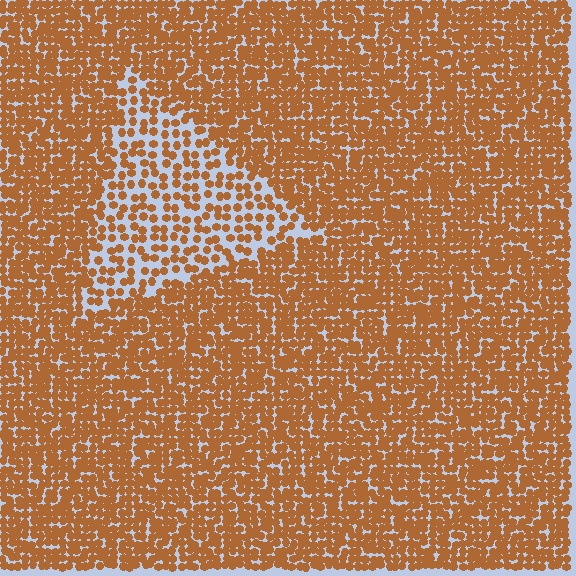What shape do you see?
I see a triangle.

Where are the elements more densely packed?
The elements are more densely packed outside the triangle boundary.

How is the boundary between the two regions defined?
The boundary is defined by a change in element density (approximately 2.1x ratio). All elements are the same color, size, and shape.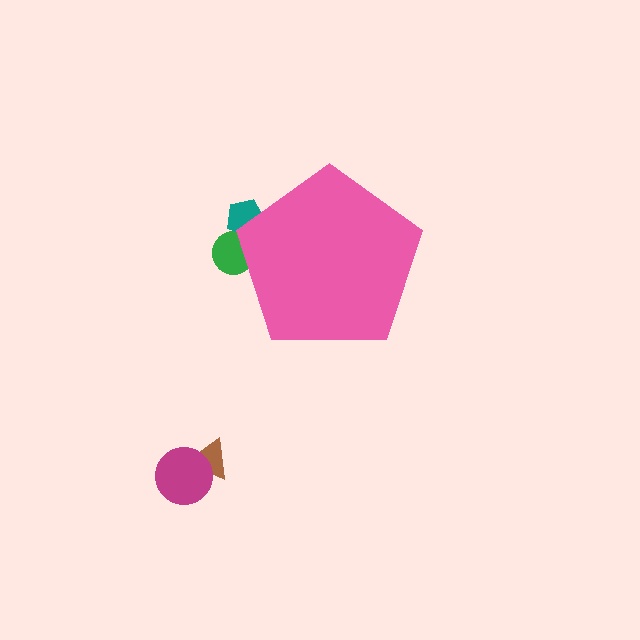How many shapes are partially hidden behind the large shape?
2 shapes are partially hidden.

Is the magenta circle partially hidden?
No, the magenta circle is fully visible.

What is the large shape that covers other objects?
A pink pentagon.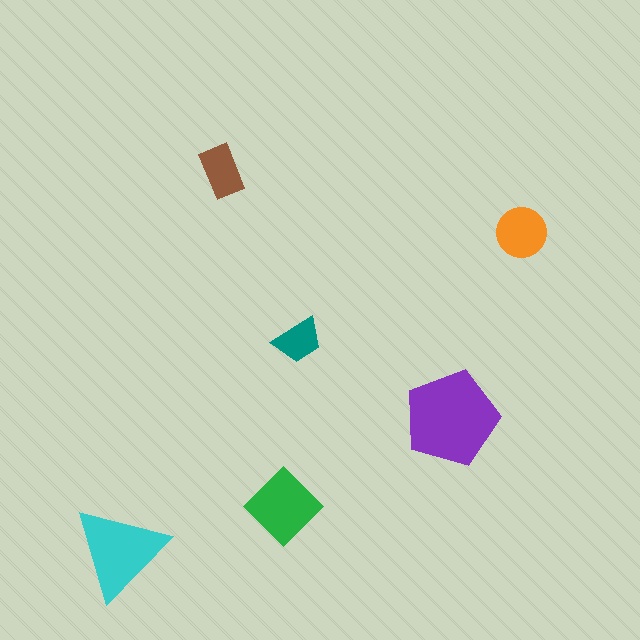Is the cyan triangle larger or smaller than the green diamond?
Larger.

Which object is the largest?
The purple pentagon.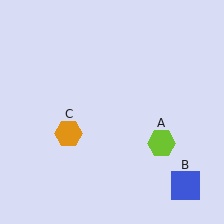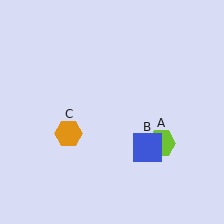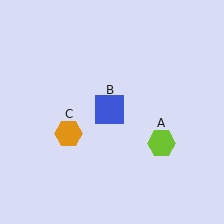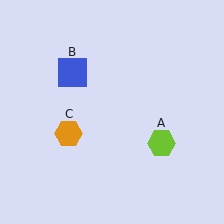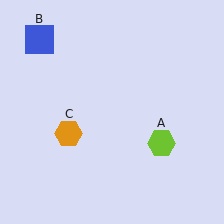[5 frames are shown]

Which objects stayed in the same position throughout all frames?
Lime hexagon (object A) and orange hexagon (object C) remained stationary.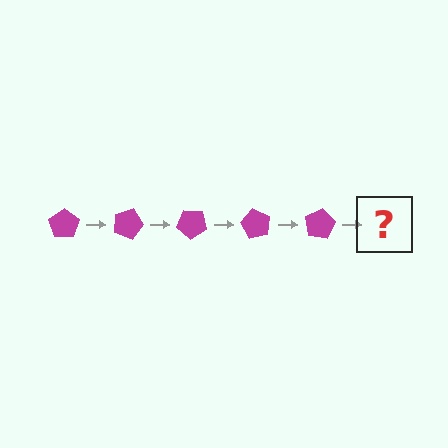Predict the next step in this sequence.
The next step is a magenta pentagon rotated 100 degrees.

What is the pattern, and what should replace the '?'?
The pattern is that the pentagon rotates 20 degrees each step. The '?' should be a magenta pentagon rotated 100 degrees.